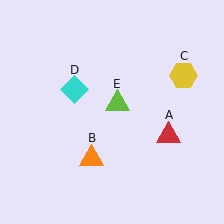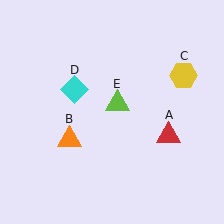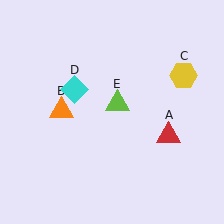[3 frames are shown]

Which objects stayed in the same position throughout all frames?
Red triangle (object A) and yellow hexagon (object C) and cyan diamond (object D) and lime triangle (object E) remained stationary.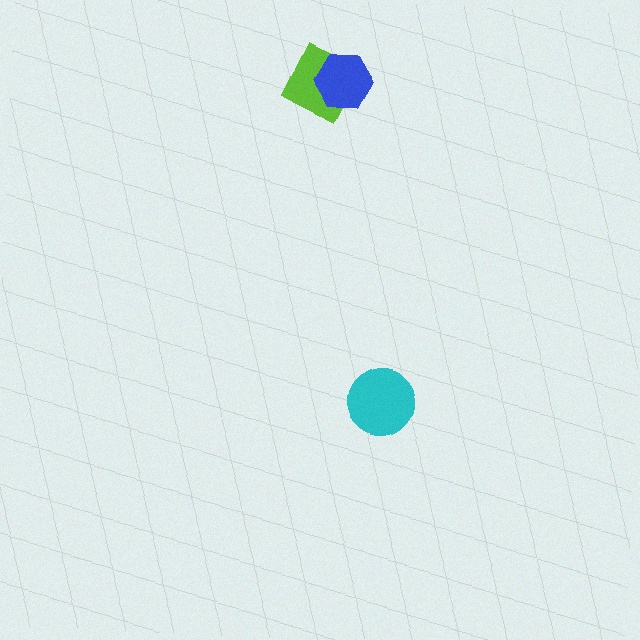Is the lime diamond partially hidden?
Yes, it is partially covered by another shape.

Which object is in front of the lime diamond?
The blue hexagon is in front of the lime diamond.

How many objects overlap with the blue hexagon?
1 object overlaps with the blue hexagon.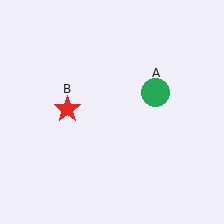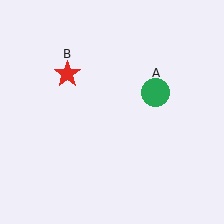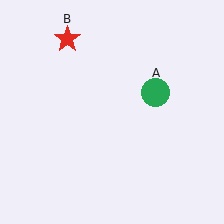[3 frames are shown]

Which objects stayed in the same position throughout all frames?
Green circle (object A) remained stationary.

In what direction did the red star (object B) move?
The red star (object B) moved up.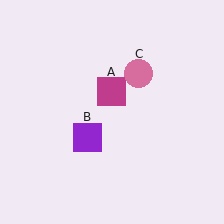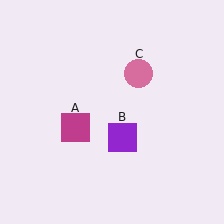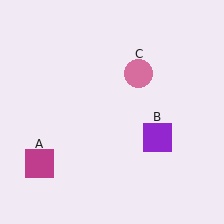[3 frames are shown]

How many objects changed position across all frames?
2 objects changed position: magenta square (object A), purple square (object B).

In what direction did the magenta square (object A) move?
The magenta square (object A) moved down and to the left.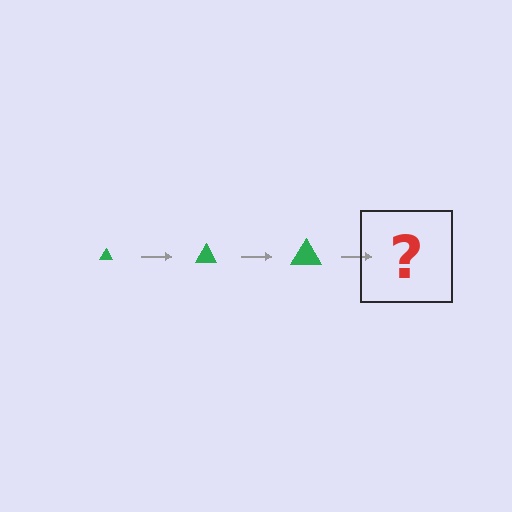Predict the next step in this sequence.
The next step is a green triangle, larger than the previous one.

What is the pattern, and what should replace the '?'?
The pattern is that the triangle gets progressively larger each step. The '?' should be a green triangle, larger than the previous one.